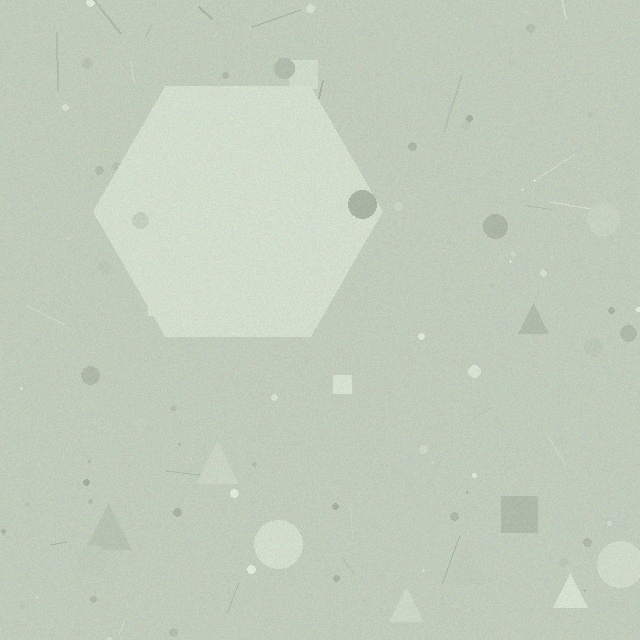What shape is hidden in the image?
A hexagon is hidden in the image.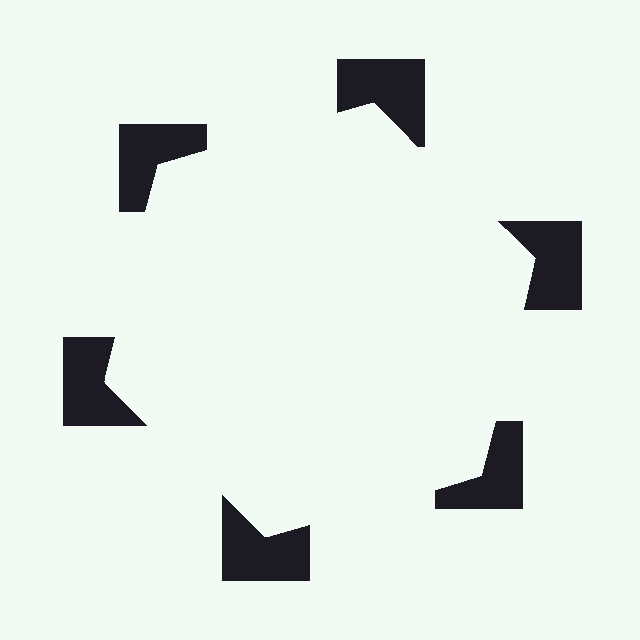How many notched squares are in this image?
There are 6 — one at each vertex of the illusory hexagon.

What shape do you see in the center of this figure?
An illusory hexagon — its edges are inferred from the aligned wedge cuts in the notched squares, not physically drawn.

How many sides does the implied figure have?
6 sides.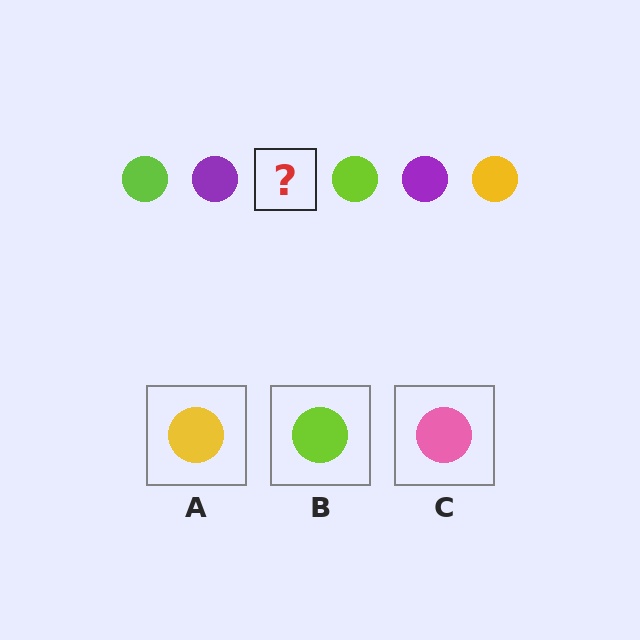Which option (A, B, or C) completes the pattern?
A.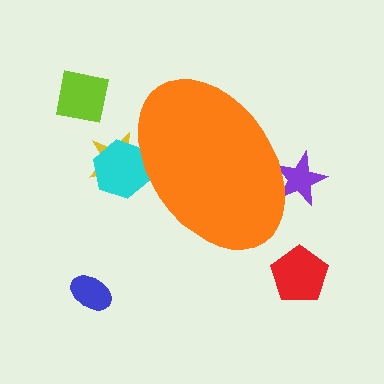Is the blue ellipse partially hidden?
No, the blue ellipse is fully visible.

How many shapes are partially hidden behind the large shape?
3 shapes are partially hidden.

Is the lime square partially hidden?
No, the lime square is fully visible.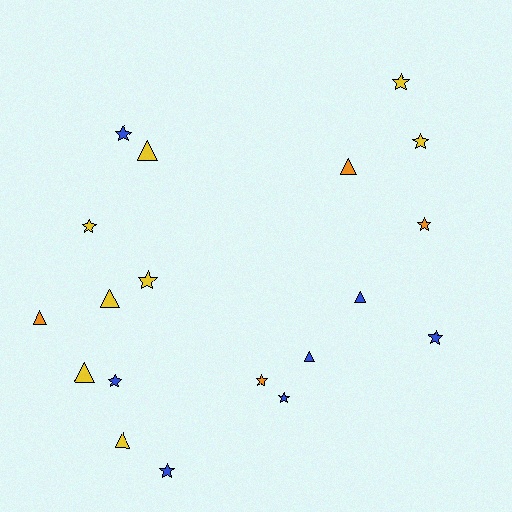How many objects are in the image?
There are 19 objects.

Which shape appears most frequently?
Star, with 11 objects.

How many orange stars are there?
There are 2 orange stars.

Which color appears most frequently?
Yellow, with 8 objects.